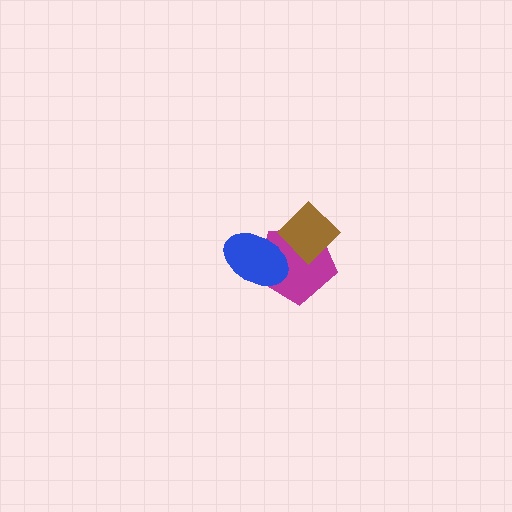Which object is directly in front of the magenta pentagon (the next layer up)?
The brown diamond is directly in front of the magenta pentagon.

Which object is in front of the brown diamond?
The blue ellipse is in front of the brown diamond.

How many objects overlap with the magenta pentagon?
2 objects overlap with the magenta pentagon.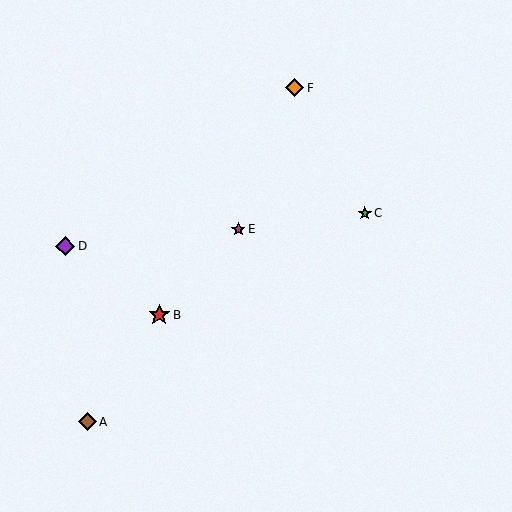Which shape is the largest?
The red star (labeled B) is the largest.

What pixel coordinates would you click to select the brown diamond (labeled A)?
Click at (87, 422) to select the brown diamond A.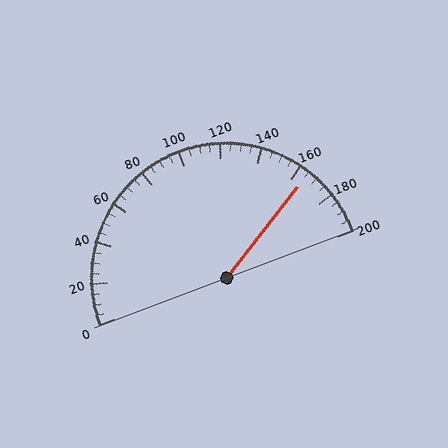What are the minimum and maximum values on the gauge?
The gauge ranges from 0 to 200.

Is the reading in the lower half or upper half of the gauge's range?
The reading is in the upper half of the range (0 to 200).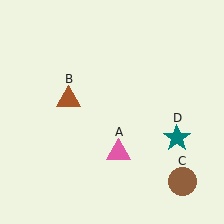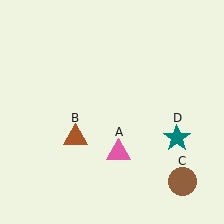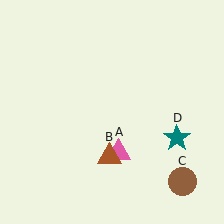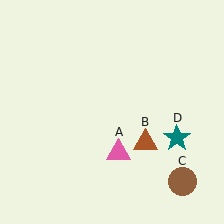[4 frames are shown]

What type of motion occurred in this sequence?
The brown triangle (object B) rotated counterclockwise around the center of the scene.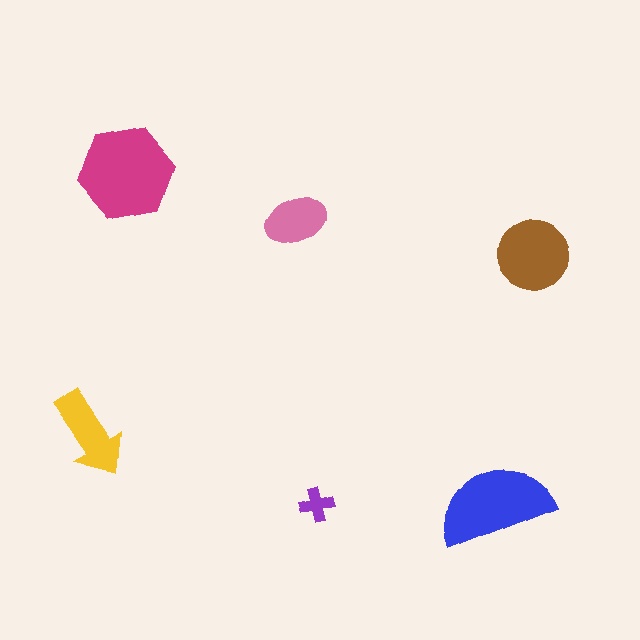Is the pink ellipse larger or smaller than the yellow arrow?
Smaller.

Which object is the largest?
The magenta hexagon.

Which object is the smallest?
The purple cross.